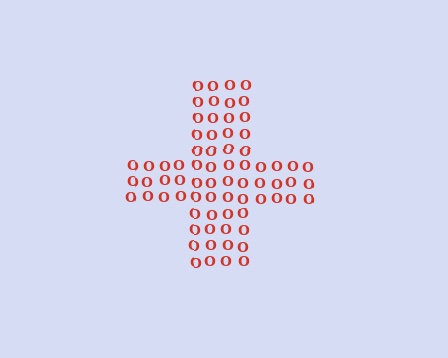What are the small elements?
The small elements are letter O's.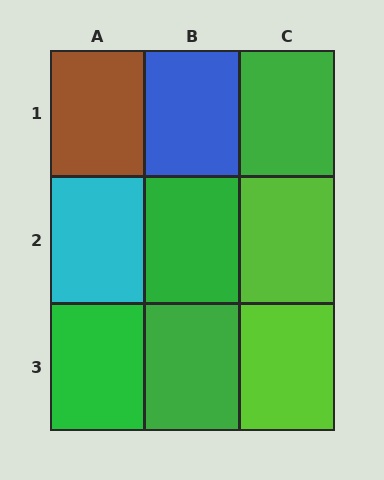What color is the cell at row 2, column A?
Cyan.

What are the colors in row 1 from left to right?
Brown, blue, green.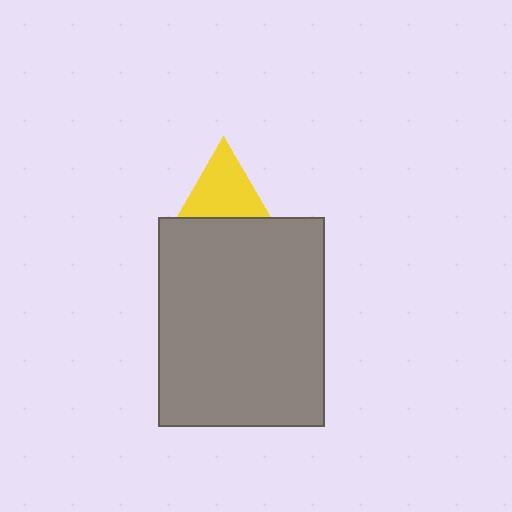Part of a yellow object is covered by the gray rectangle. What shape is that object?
It is a triangle.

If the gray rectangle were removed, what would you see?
You would see the complete yellow triangle.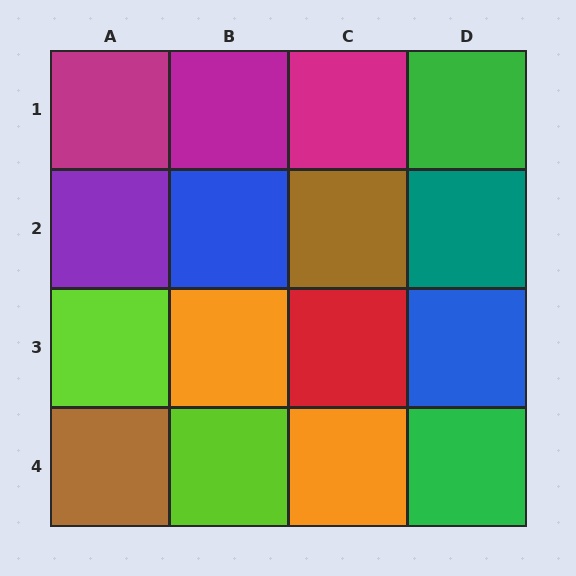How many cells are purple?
1 cell is purple.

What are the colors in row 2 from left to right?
Purple, blue, brown, teal.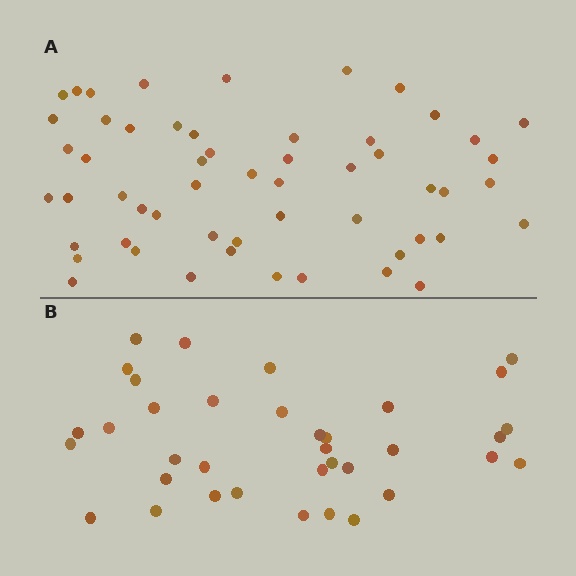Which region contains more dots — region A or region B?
Region A (the top region) has more dots.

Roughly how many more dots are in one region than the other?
Region A has approximately 20 more dots than region B.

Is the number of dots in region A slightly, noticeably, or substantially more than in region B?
Region A has substantially more. The ratio is roughly 1.5 to 1.